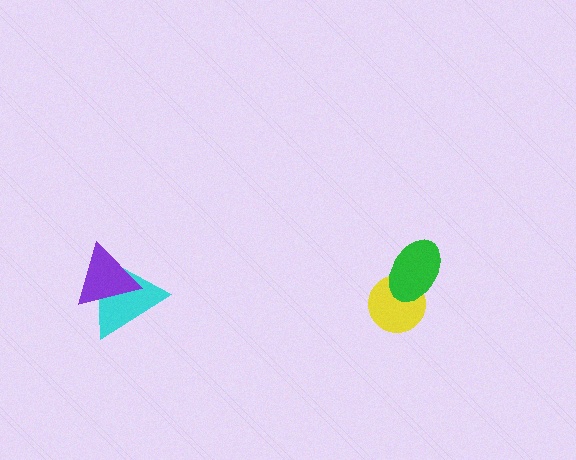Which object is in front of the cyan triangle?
The purple triangle is in front of the cyan triangle.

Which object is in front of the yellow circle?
The green ellipse is in front of the yellow circle.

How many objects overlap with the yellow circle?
1 object overlaps with the yellow circle.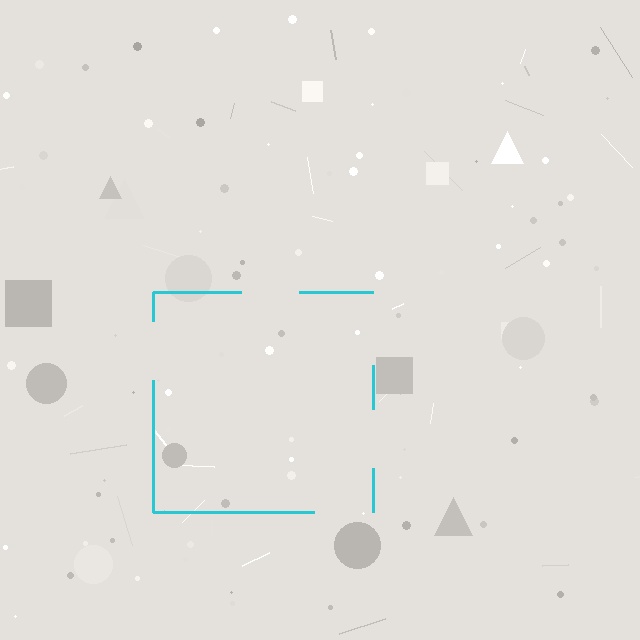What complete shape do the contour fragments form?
The contour fragments form a square.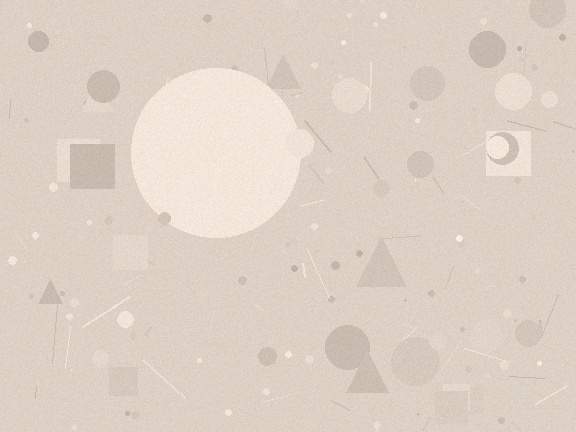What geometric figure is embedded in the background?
A circle is embedded in the background.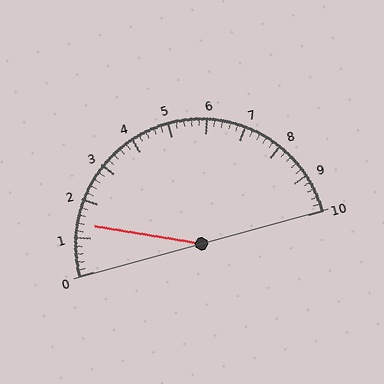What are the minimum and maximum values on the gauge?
The gauge ranges from 0 to 10.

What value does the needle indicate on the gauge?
The needle indicates approximately 1.4.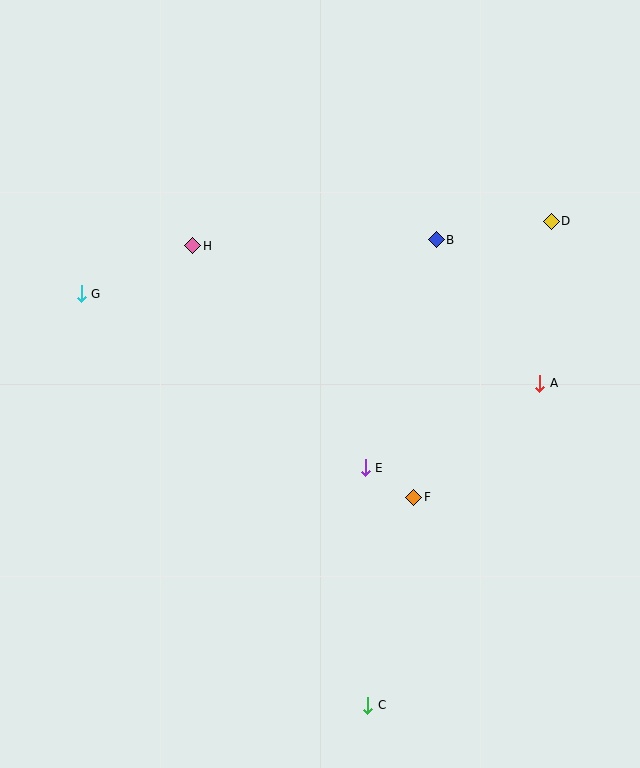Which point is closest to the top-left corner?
Point G is closest to the top-left corner.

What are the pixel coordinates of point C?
Point C is at (368, 705).